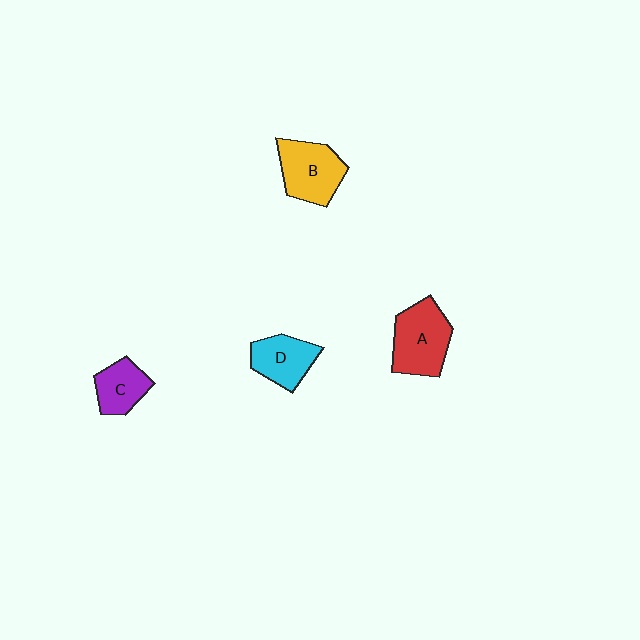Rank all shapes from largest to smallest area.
From largest to smallest: A (red), B (yellow), D (cyan), C (purple).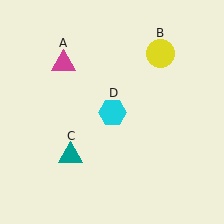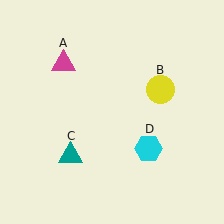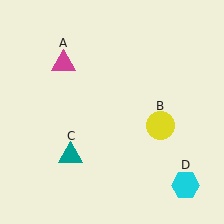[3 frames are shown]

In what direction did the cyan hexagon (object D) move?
The cyan hexagon (object D) moved down and to the right.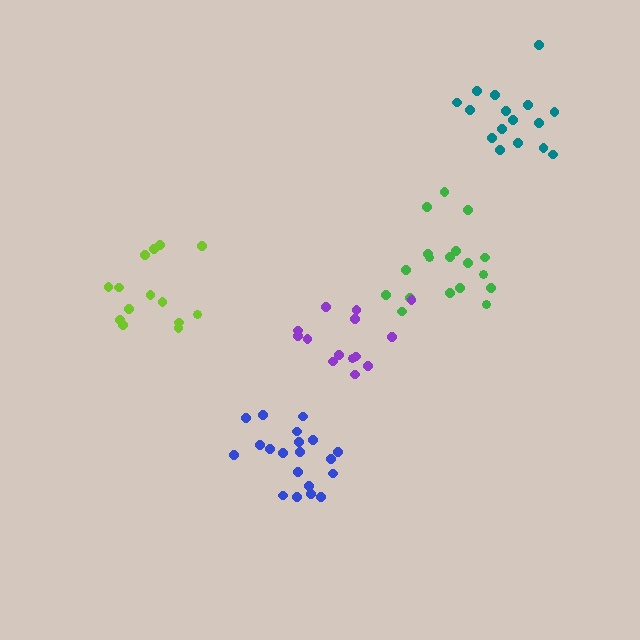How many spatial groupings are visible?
There are 5 spatial groupings.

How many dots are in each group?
Group 1: 18 dots, Group 2: 20 dots, Group 3: 14 dots, Group 4: 16 dots, Group 5: 14 dots (82 total).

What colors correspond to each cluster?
The clusters are colored: green, blue, lime, teal, purple.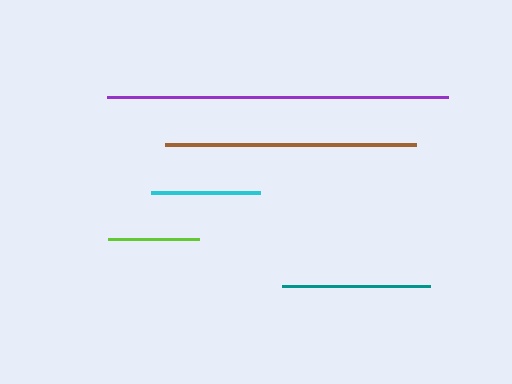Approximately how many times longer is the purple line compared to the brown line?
The purple line is approximately 1.4 times the length of the brown line.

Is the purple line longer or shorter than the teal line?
The purple line is longer than the teal line.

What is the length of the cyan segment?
The cyan segment is approximately 109 pixels long.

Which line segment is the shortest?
The lime line is the shortest at approximately 91 pixels.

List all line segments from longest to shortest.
From longest to shortest: purple, brown, teal, cyan, lime.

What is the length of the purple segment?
The purple segment is approximately 340 pixels long.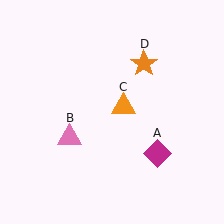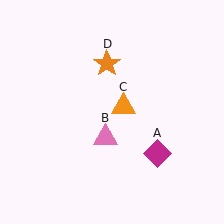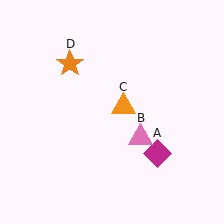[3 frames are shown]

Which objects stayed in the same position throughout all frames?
Magenta diamond (object A) and orange triangle (object C) remained stationary.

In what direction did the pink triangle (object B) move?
The pink triangle (object B) moved right.